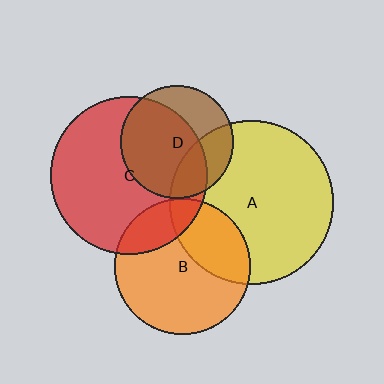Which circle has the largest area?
Circle A (yellow).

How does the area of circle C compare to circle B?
Approximately 1.4 times.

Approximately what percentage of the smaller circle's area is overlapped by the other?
Approximately 65%.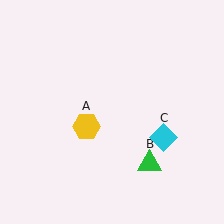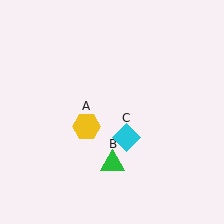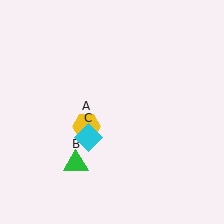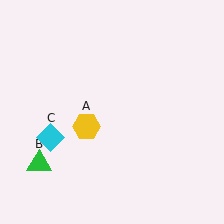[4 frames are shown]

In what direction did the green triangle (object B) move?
The green triangle (object B) moved left.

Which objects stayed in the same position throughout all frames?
Yellow hexagon (object A) remained stationary.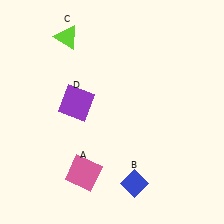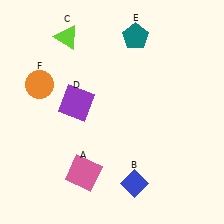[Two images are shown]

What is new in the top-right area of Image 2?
A teal pentagon (E) was added in the top-right area of Image 2.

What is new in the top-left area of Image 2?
An orange circle (F) was added in the top-left area of Image 2.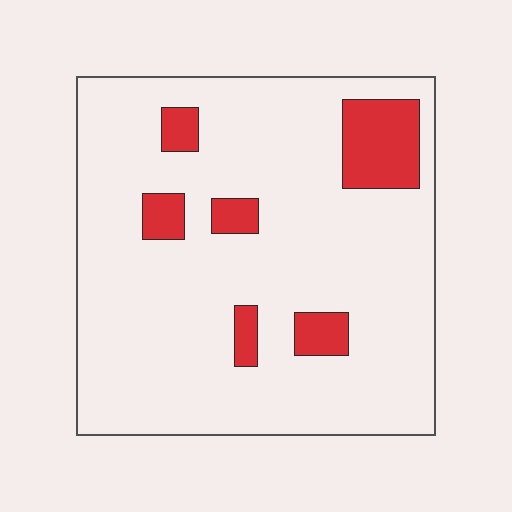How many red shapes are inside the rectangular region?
6.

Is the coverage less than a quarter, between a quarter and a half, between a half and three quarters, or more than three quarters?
Less than a quarter.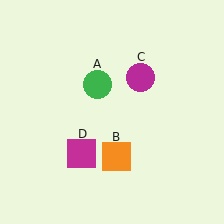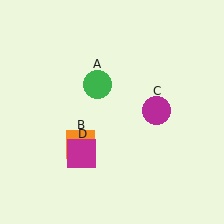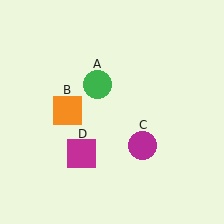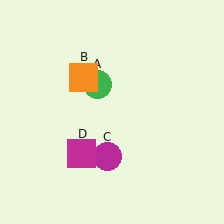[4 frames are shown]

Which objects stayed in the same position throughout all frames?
Green circle (object A) and magenta square (object D) remained stationary.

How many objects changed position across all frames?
2 objects changed position: orange square (object B), magenta circle (object C).